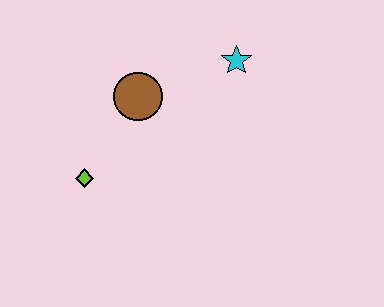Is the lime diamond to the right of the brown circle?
No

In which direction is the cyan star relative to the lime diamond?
The cyan star is to the right of the lime diamond.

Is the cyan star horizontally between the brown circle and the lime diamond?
No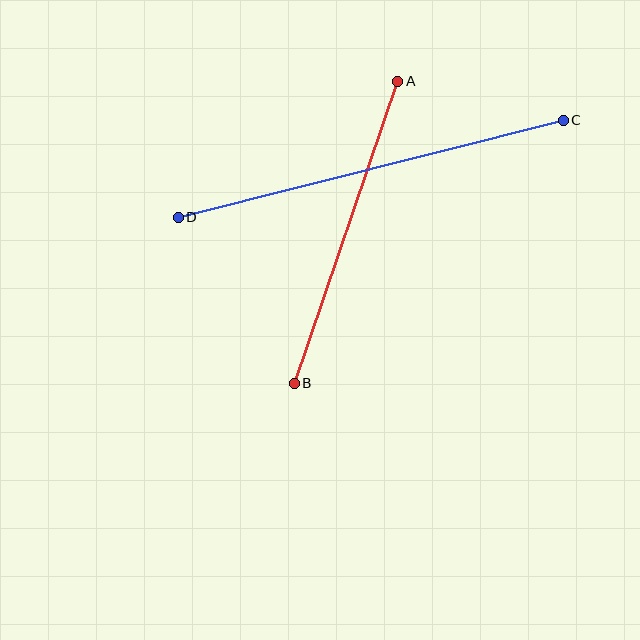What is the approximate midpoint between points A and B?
The midpoint is at approximately (346, 232) pixels.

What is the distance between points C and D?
The distance is approximately 397 pixels.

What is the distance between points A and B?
The distance is approximately 319 pixels.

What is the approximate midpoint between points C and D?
The midpoint is at approximately (371, 169) pixels.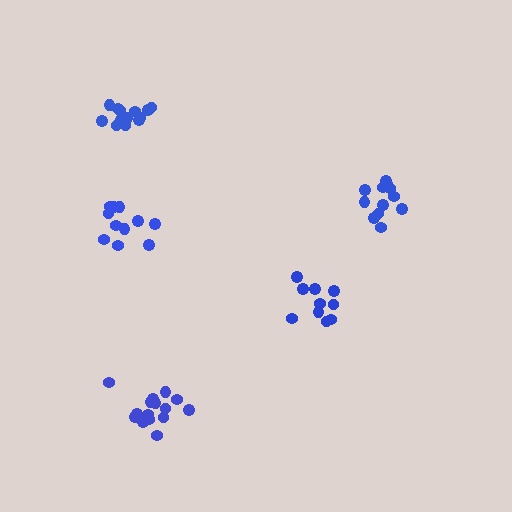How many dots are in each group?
Group 1: 12 dots, Group 2: 14 dots, Group 3: 10 dots, Group 4: 16 dots, Group 5: 11 dots (63 total).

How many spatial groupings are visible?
There are 5 spatial groupings.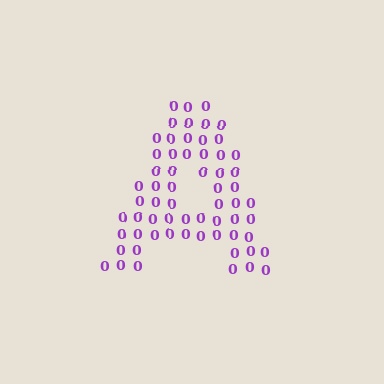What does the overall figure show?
The overall figure shows the letter A.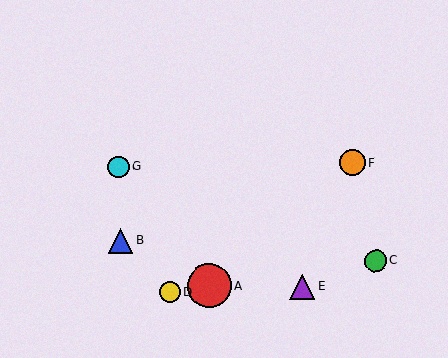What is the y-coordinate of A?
Object A is at y≈286.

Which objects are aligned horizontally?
Objects F, G are aligned horizontally.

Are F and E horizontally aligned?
No, F is at y≈163 and E is at y≈287.